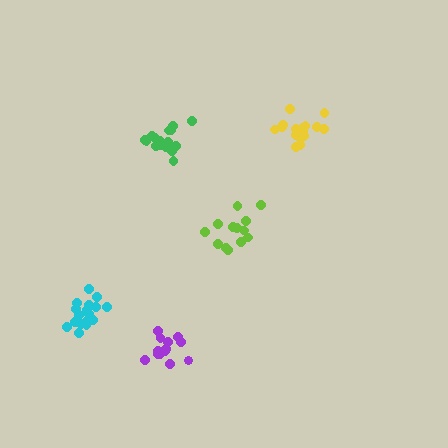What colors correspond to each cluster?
The clusters are colored: yellow, lime, purple, green, cyan.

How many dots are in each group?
Group 1: 18 dots, Group 2: 13 dots, Group 3: 14 dots, Group 4: 17 dots, Group 5: 19 dots (81 total).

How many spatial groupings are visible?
There are 5 spatial groupings.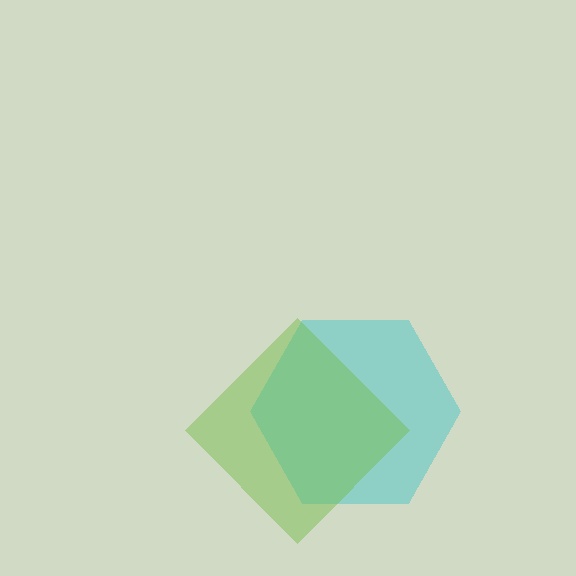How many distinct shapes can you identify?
There are 2 distinct shapes: a cyan hexagon, a lime diamond.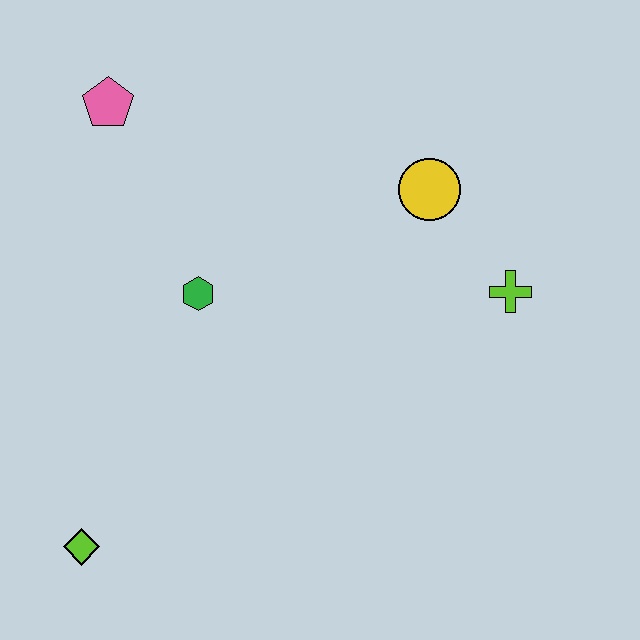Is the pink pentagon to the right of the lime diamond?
Yes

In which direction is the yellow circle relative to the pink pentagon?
The yellow circle is to the right of the pink pentagon.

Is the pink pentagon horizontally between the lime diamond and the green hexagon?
Yes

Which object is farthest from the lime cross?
The lime diamond is farthest from the lime cross.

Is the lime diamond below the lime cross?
Yes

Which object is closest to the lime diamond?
The green hexagon is closest to the lime diamond.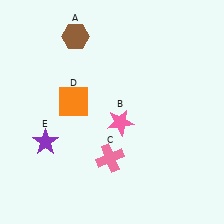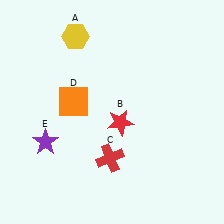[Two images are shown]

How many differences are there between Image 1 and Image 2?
There are 3 differences between the two images.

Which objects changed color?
A changed from brown to yellow. B changed from pink to red. C changed from pink to red.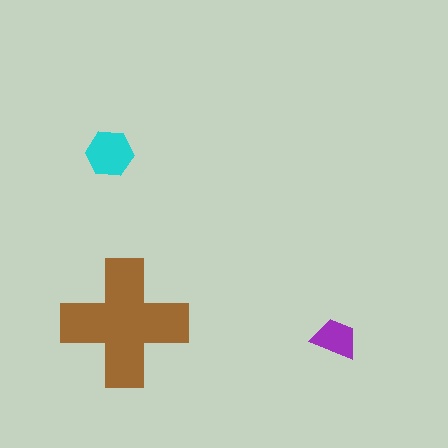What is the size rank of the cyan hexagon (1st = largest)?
2nd.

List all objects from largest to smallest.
The brown cross, the cyan hexagon, the purple trapezoid.